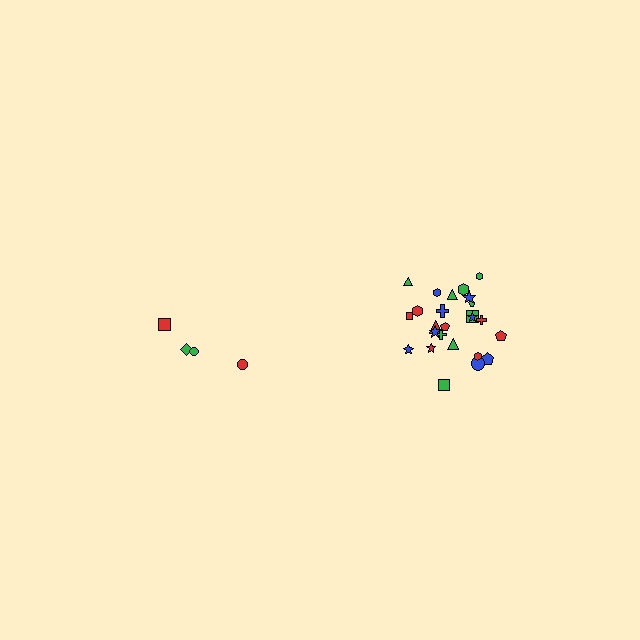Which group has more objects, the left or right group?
The right group.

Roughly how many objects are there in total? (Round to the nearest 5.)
Roughly 30 objects in total.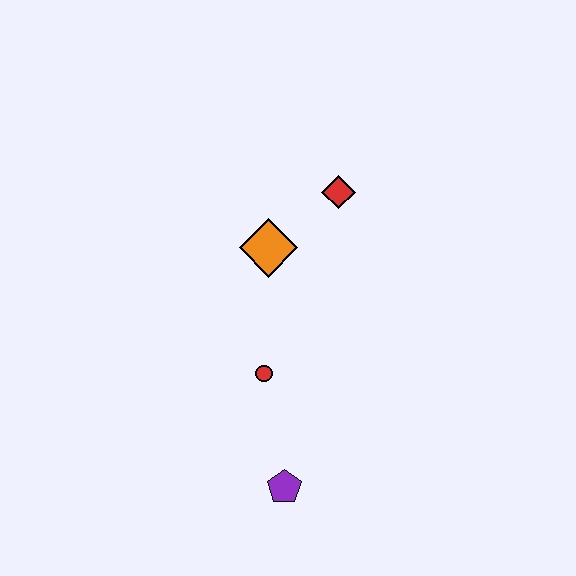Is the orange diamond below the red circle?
No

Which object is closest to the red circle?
The purple pentagon is closest to the red circle.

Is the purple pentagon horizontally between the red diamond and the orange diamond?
Yes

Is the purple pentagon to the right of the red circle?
Yes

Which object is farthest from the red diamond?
The purple pentagon is farthest from the red diamond.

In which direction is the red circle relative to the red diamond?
The red circle is below the red diamond.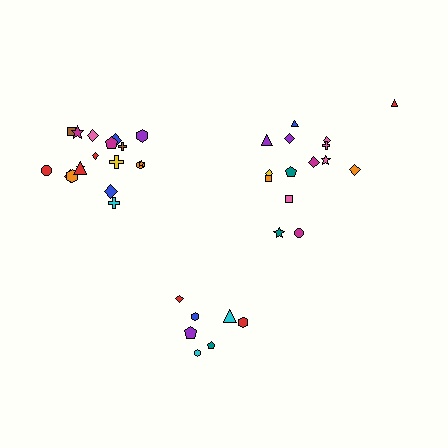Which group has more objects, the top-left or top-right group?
The top-left group.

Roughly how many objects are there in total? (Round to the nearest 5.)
Roughly 40 objects in total.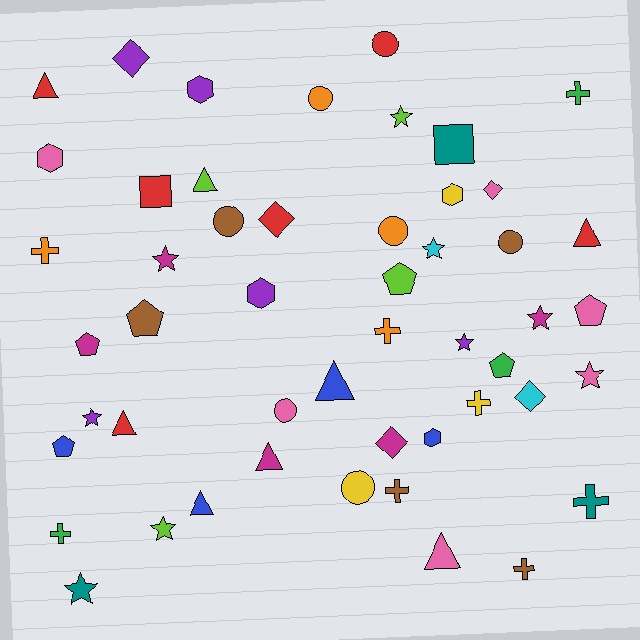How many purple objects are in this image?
There are 5 purple objects.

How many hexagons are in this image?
There are 5 hexagons.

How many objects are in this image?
There are 50 objects.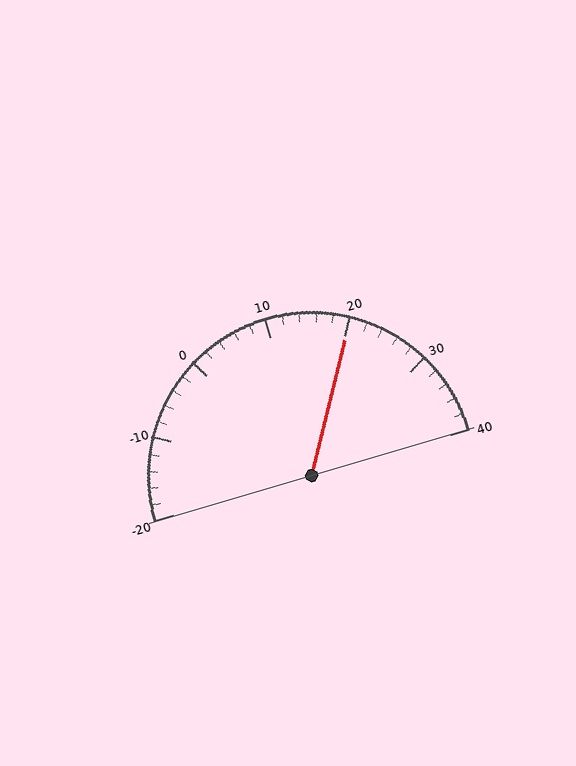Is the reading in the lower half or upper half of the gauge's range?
The reading is in the upper half of the range (-20 to 40).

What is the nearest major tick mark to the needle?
The nearest major tick mark is 20.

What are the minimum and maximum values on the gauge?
The gauge ranges from -20 to 40.